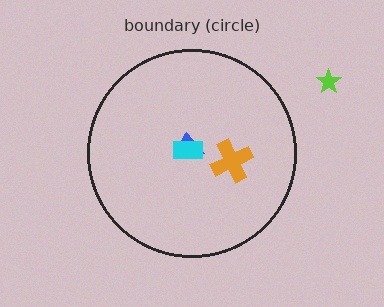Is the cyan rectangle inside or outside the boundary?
Inside.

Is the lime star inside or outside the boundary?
Outside.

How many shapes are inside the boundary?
3 inside, 1 outside.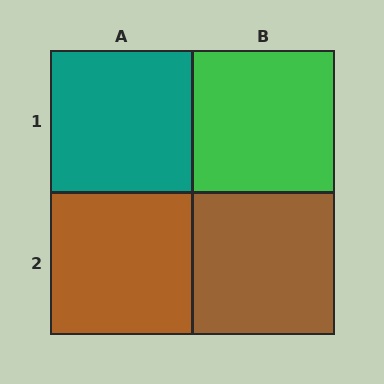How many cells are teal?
1 cell is teal.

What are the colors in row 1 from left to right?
Teal, green.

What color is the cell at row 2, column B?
Brown.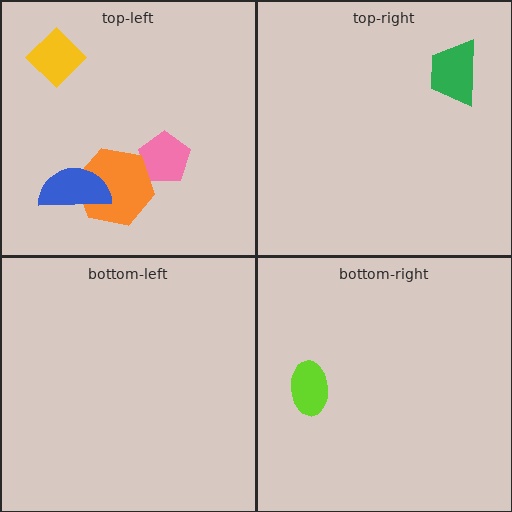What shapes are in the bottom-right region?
The lime ellipse.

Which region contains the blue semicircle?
The top-left region.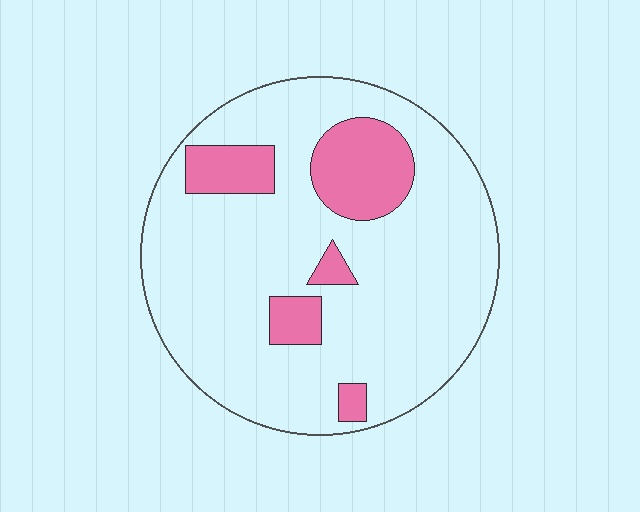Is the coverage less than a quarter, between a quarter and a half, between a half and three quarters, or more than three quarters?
Less than a quarter.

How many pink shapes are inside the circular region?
5.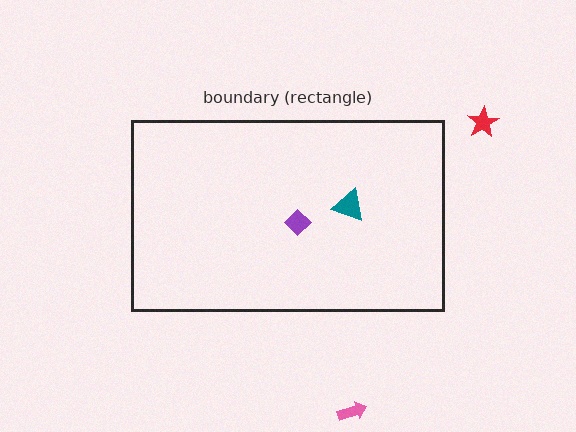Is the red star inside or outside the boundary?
Outside.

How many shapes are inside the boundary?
2 inside, 2 outside.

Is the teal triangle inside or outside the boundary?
Inside.